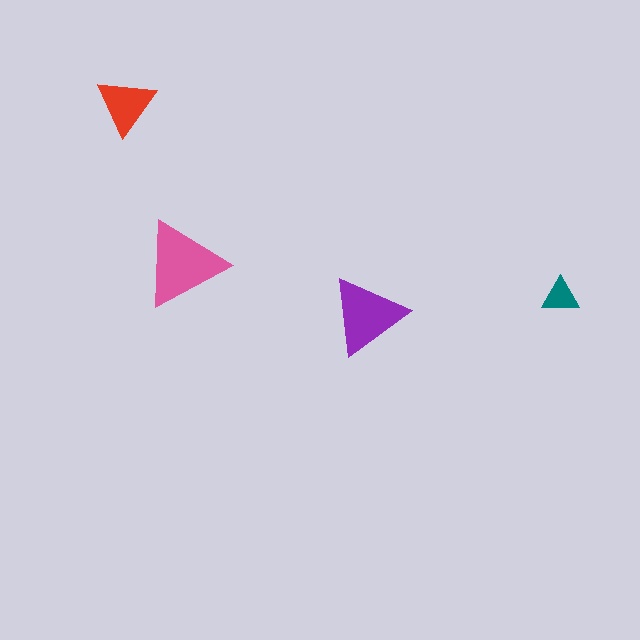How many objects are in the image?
There are 4 objects in the image.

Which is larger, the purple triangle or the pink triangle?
The pink one.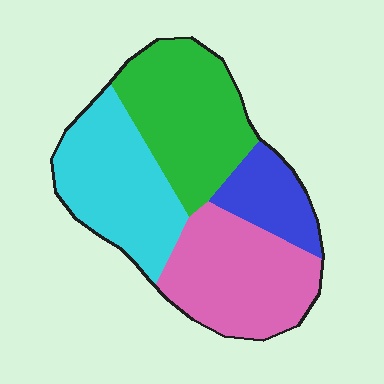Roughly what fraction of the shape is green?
Green covers roughly 30% of the shape.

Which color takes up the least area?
Blue, at roughly 15%.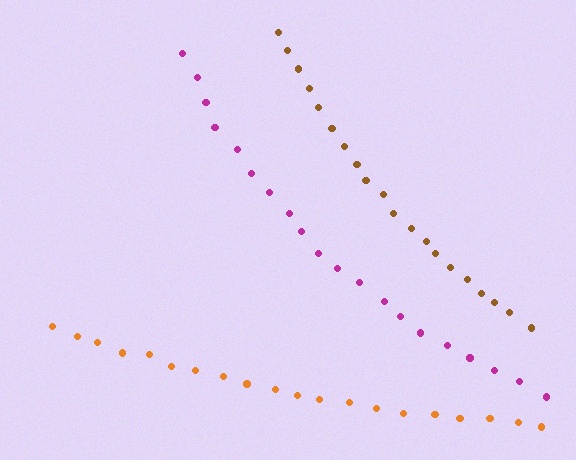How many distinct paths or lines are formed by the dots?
There are 3 distinct paths.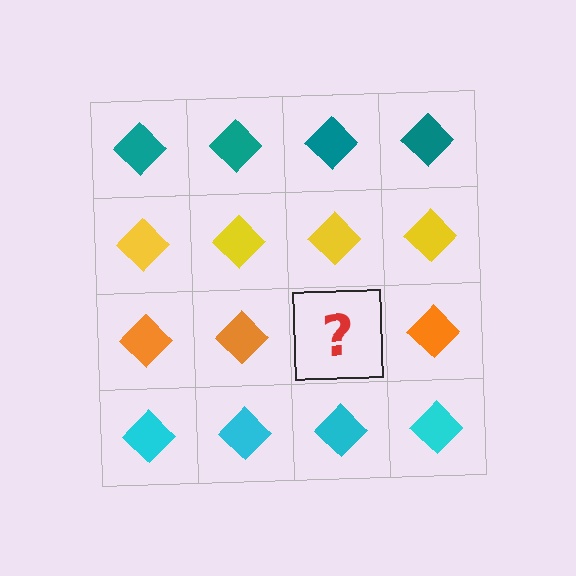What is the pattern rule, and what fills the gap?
The rule is that each row has a consistent color. The gap should be filled with an orange diamond.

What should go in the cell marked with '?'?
The missing cell should contain an orange diamond.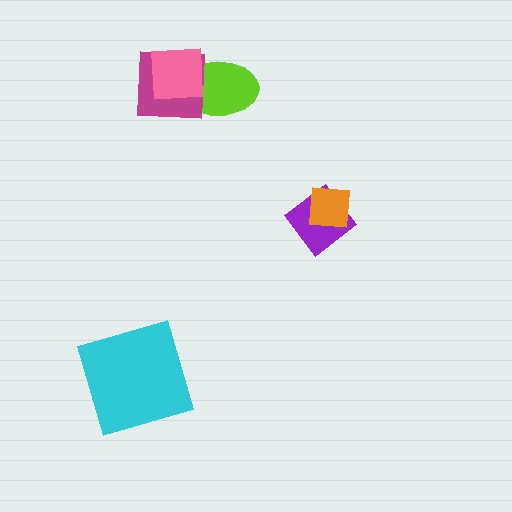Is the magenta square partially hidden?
Yes, it is partially covered by another shape.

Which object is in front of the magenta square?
The pink square is in front of the magenta square.